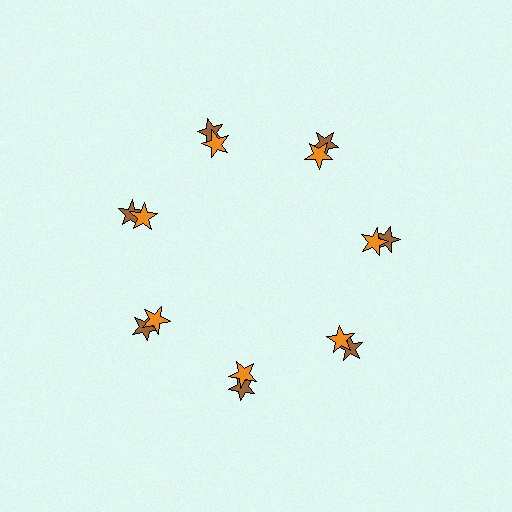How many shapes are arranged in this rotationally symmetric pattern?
There are 14 shapes, arranged in 7 groups of 2.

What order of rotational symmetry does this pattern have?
This pattern has 7-fold rotational symmetry.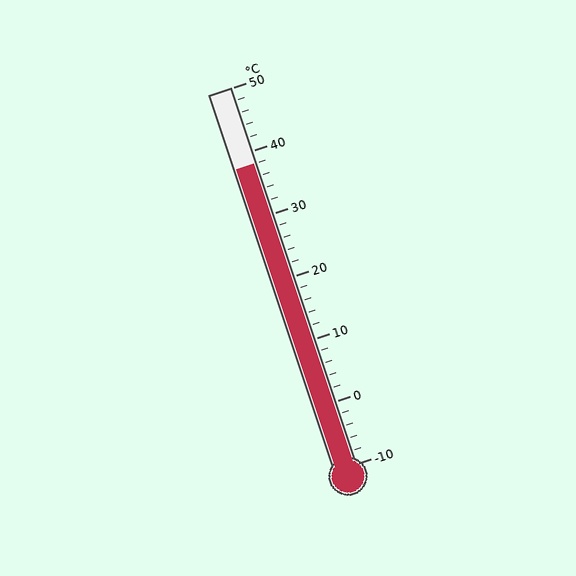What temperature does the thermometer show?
The thermometer shows approximately 38°C.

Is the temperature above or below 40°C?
The temperature is below 40°C.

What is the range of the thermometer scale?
The thermometer scale ranges from -10°C to 50°C.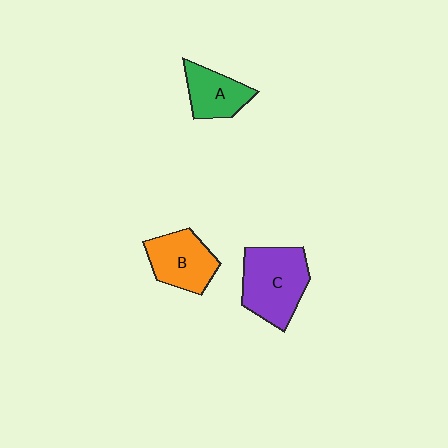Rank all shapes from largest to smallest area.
From largest to smallest: C (purple), B (orange), A (green).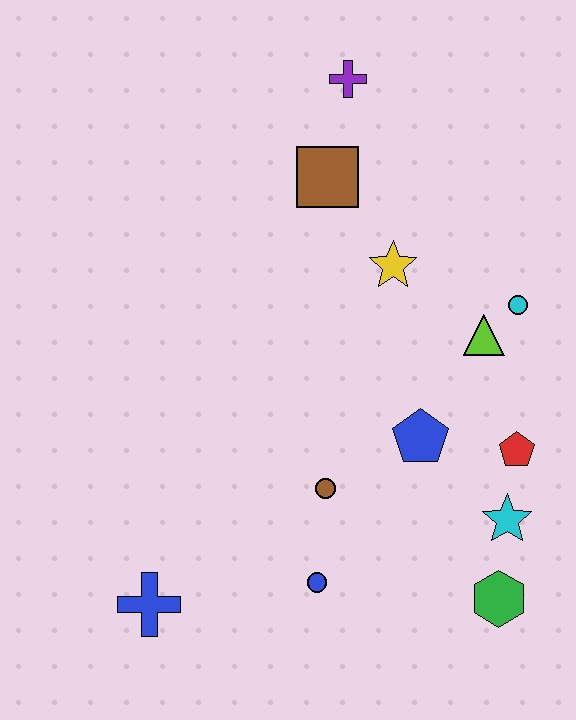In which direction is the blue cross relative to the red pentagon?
The blue cross is to the left of the red pentagon.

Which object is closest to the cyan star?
The red pentagon is closest to the cyan star.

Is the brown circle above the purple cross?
No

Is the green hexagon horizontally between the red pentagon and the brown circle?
Yes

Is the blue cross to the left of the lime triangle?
Yes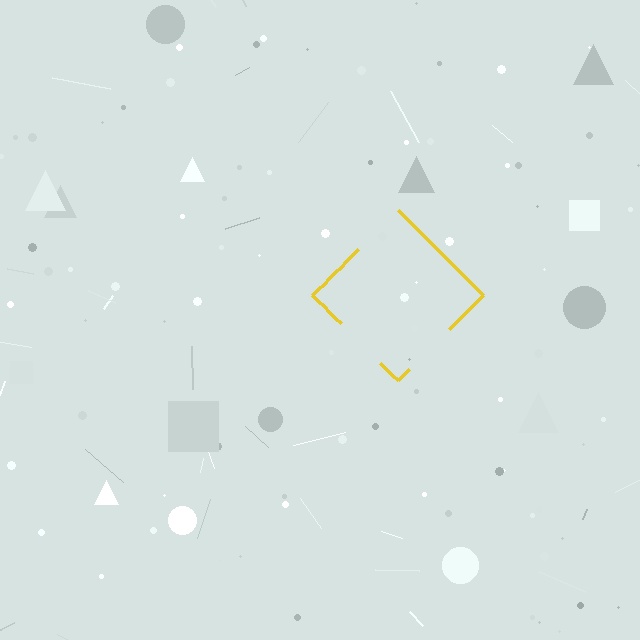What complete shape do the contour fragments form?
The contour fragments form a diamond.